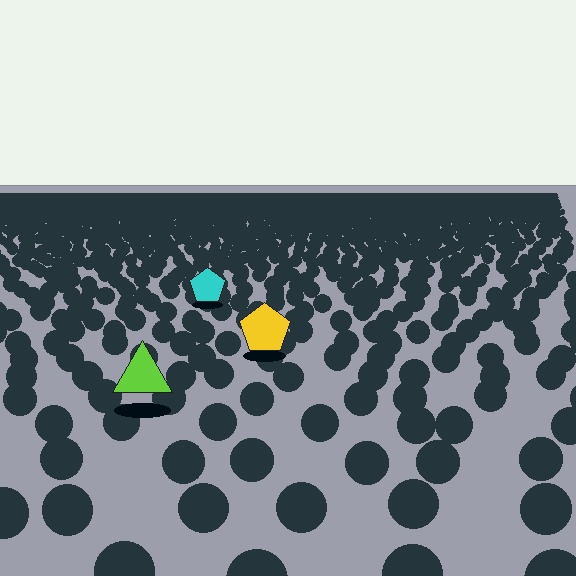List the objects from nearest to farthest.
From nearest to farthest: the lime triangle, the yellow pentagon, the cyan pentagon.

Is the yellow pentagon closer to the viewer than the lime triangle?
No. The lime triangle is closer — you can tell from the texture gradient: the ground texture is coarser near it.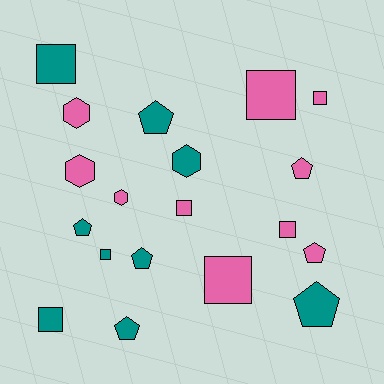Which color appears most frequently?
Pink, with 10 objects.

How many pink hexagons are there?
There are 3 pink hexagons.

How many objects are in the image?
There are 19 objects.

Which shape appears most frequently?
Square, with 8 objects.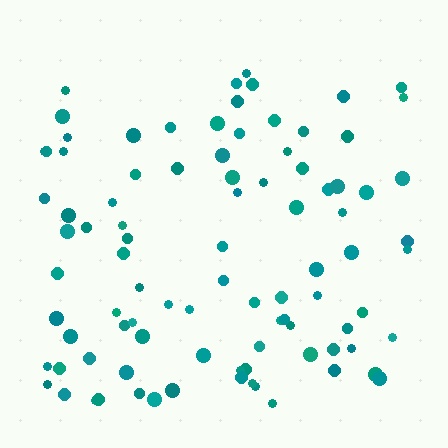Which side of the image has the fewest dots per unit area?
The top.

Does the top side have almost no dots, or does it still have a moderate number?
Still a moderate number, just noticeably fewer than the bottom.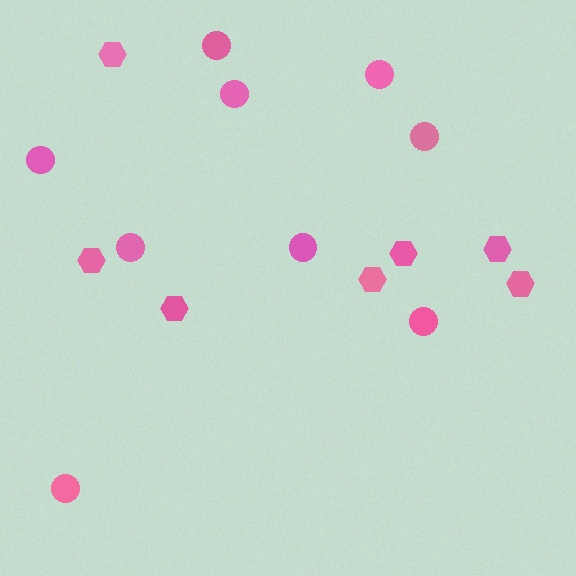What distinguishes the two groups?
There are 2 groups: one group of hexagons (7) and one group of circles (9).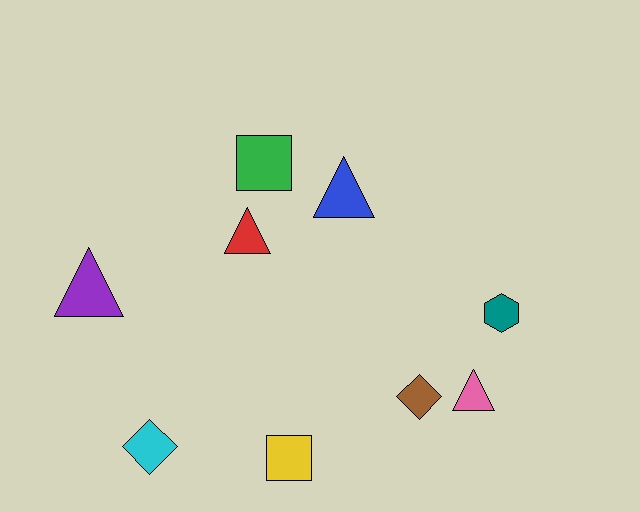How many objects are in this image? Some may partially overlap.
There are 9 objects.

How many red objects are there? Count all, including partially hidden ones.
There is 1 red object.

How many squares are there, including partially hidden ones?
There are 2 squares.